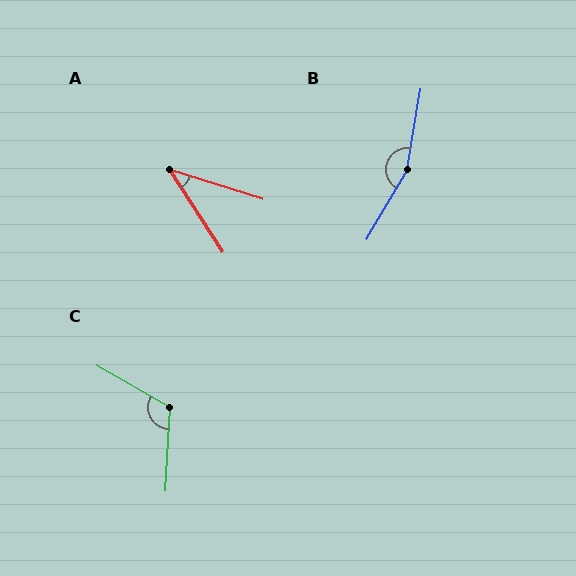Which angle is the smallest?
A, at approximately 40 degrees.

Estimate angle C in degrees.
Approximately 117 degrees.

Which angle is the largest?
B, at approximately 159 degrees.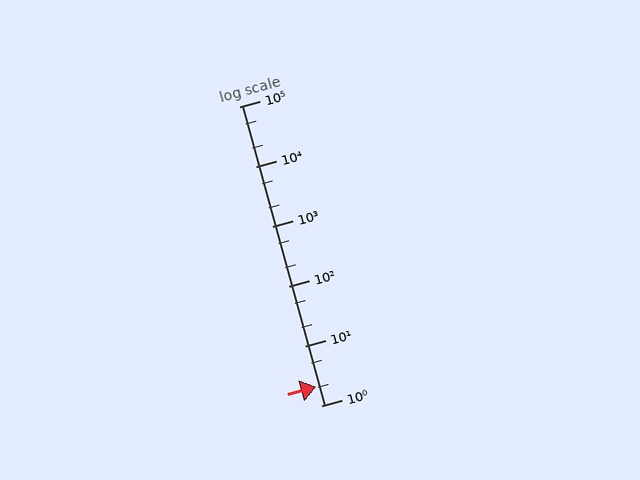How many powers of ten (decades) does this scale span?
The scale spans 5 decades, from 1 to 100000.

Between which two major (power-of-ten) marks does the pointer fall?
The pointer is between 1 and 10.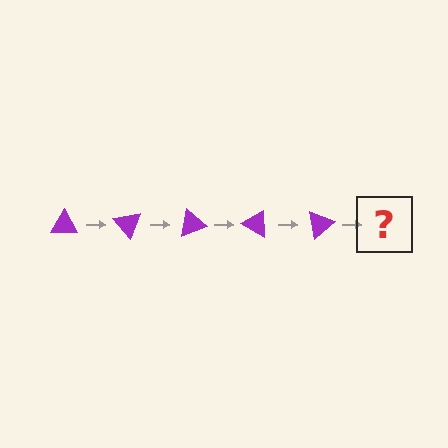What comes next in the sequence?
The next element should be a purple triangle rotated 250 degrees.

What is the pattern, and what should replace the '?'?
The pattern is that the triangle rotates 50 degrees each step. The '?' should be a purple triangle rotated 250 degrees.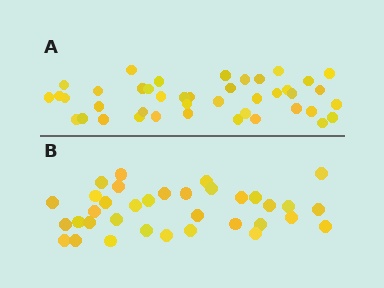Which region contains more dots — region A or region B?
Region A (the top region) has more dots.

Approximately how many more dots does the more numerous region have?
Region A has roughly 8 or so more dots than region B.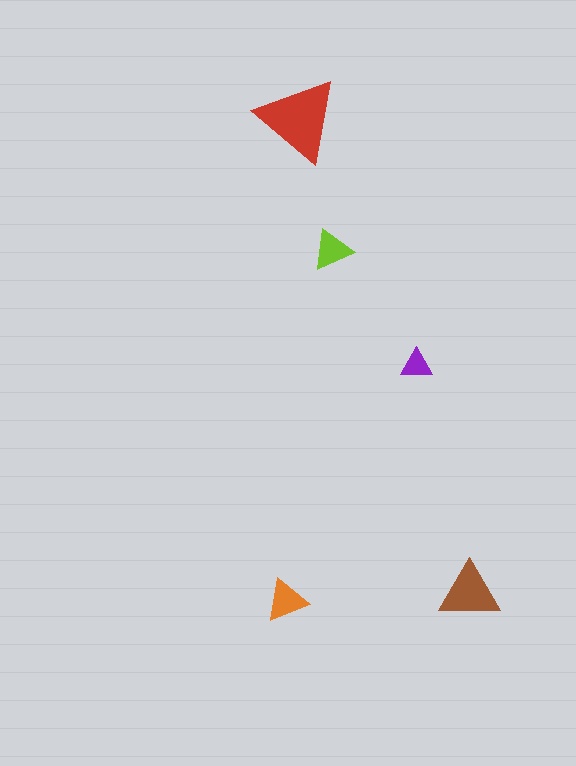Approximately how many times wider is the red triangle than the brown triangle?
About 1.5 times wider.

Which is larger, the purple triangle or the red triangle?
The red one.